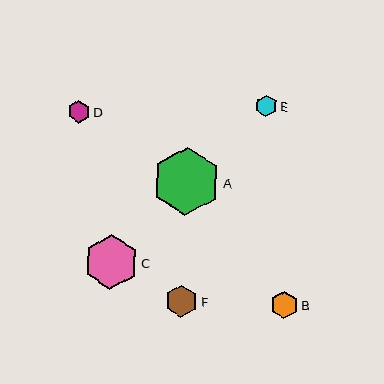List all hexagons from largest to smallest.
From largest to smallest: A, C, F, B, D, E.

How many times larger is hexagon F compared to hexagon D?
Hexagon F is approximately 1.5 times the size of hexagon D.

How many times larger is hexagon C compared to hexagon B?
Hexagon C is approximately 2.0 times the size of hexagon B.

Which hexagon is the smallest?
Hexagon E is the smallest with a size of approximately 22 pixels.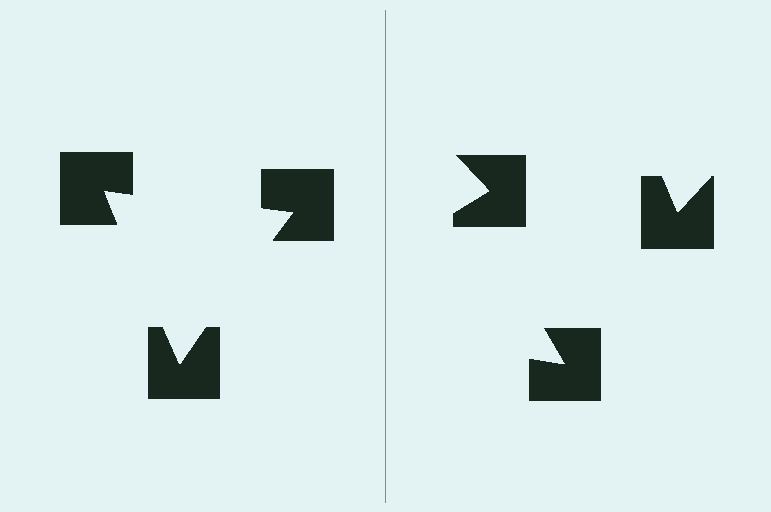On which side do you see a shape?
An illusory triangle appears on the left side. On the right side the wedge cuts are rotated, so no coherent shape forms.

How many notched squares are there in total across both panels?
6 — 3 on each side.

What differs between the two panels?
The notched squares are positioned identically on both sides; only the wedge orientations differ. On the left they align to a triangle; on the right they are misaligned.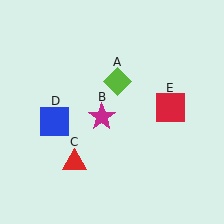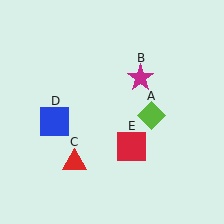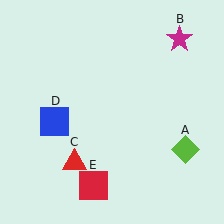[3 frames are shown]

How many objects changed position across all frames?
3 objects changed position: lime diamond (object A), magenta star (object B), red square (object E).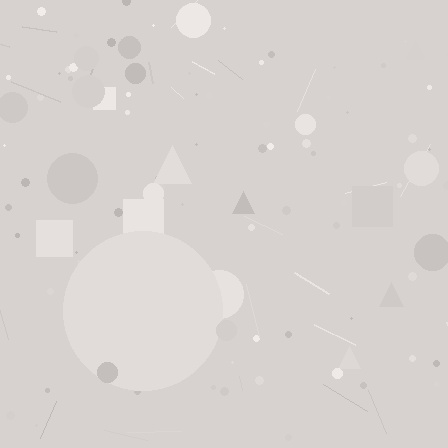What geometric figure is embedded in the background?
A circle is embedded in the background.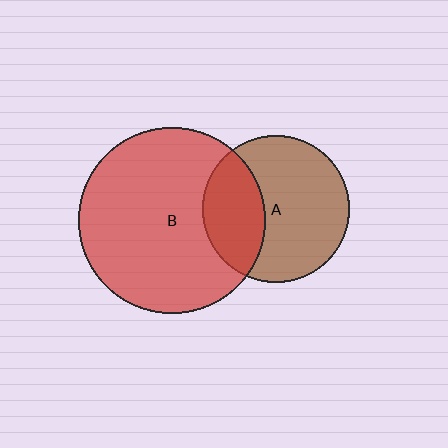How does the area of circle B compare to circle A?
Approximately 1.6 times.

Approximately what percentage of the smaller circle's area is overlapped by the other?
Approximately 30%.